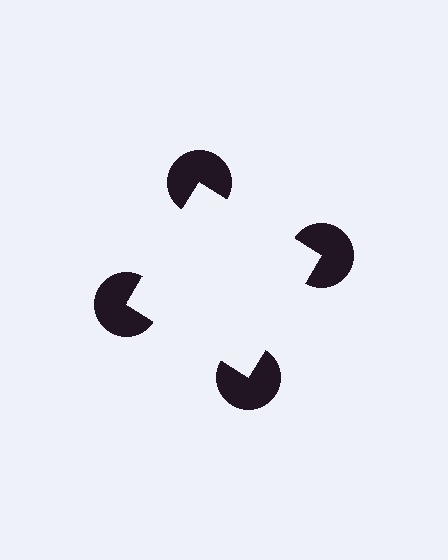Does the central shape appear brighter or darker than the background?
It typically appears slightly brighter than the background, even though no actual brightness change is drawn.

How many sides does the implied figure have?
4 sides.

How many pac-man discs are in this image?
There are 4 — one at each vertex of the illusory square.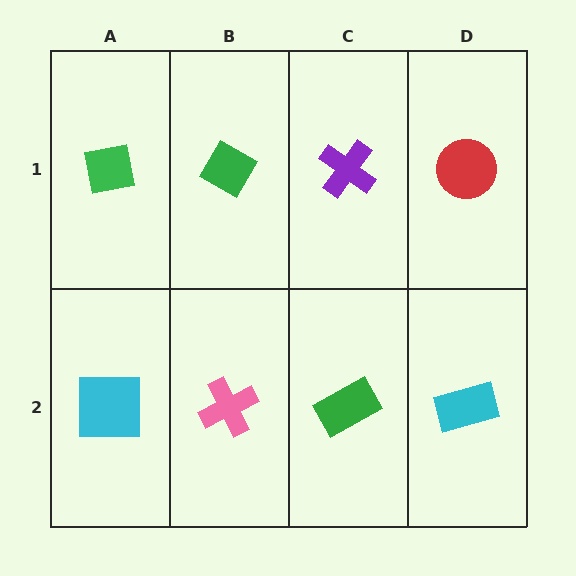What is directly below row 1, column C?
A green rectangle.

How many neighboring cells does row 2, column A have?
2.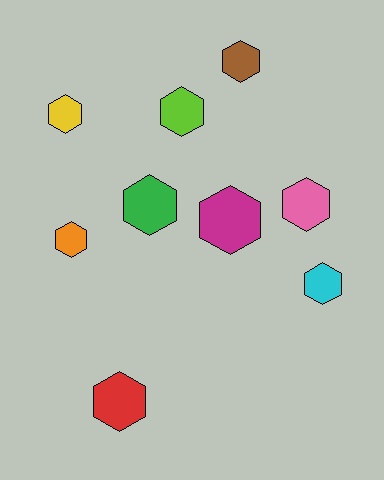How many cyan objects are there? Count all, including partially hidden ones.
There is 1 cyan object.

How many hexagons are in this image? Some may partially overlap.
There are 9 hexagons.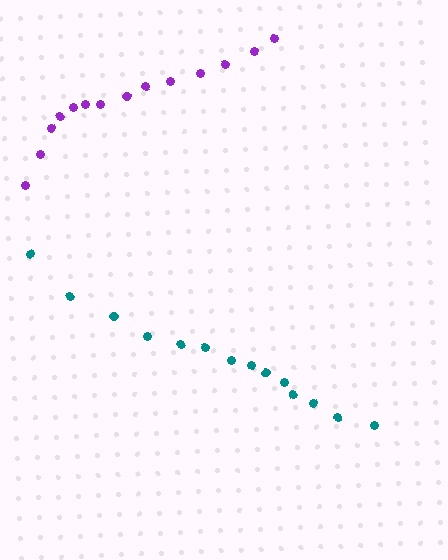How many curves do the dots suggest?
There are 2 distinct paths.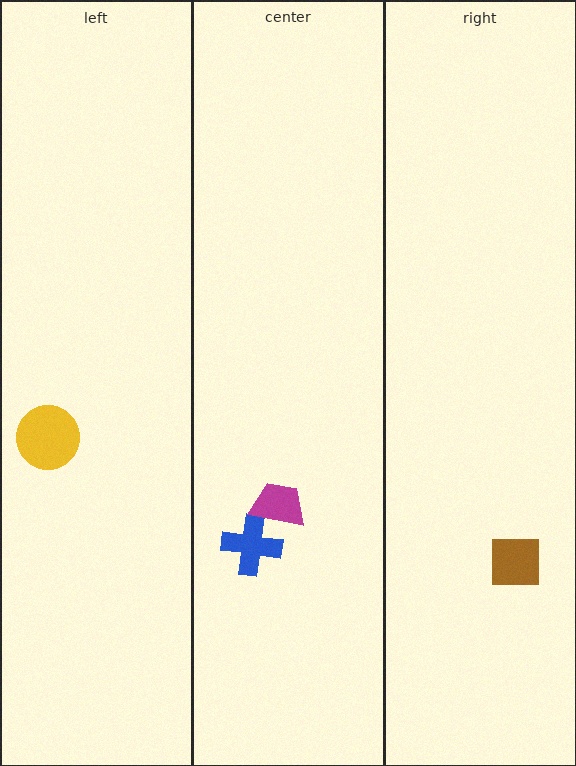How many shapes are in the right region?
1.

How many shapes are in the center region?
2.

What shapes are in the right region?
The brown square.